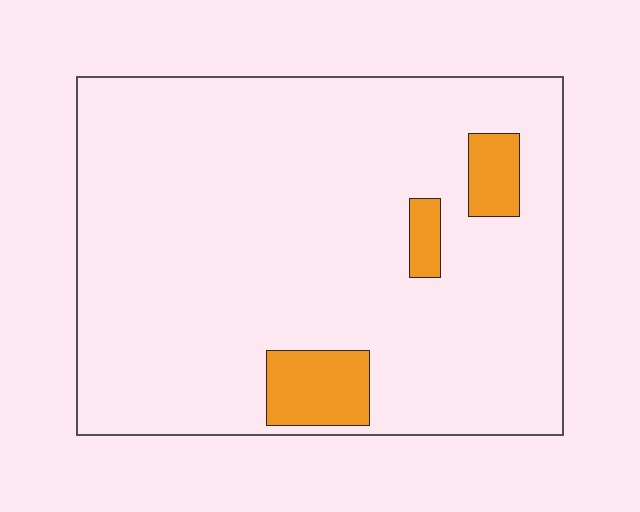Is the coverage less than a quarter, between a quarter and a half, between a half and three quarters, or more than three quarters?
Less than a quarter.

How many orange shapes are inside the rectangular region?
3.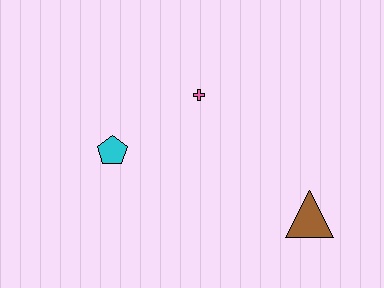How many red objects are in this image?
There are no red objects.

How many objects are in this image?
There are 3 objects.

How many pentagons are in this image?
There is 1 pentagon.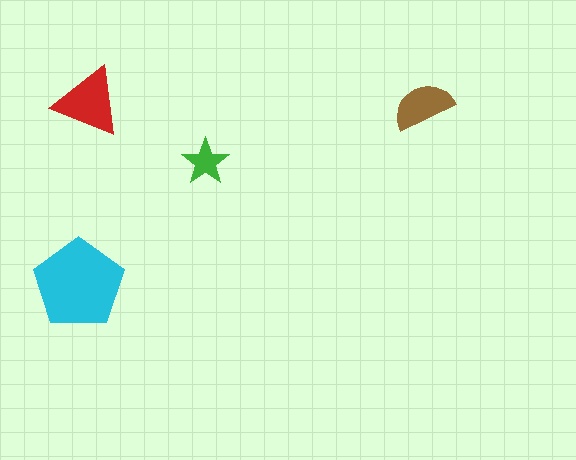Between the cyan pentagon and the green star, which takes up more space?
The cyan pentagon.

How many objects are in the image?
There are 4 objects in the image.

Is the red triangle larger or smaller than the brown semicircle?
Larger.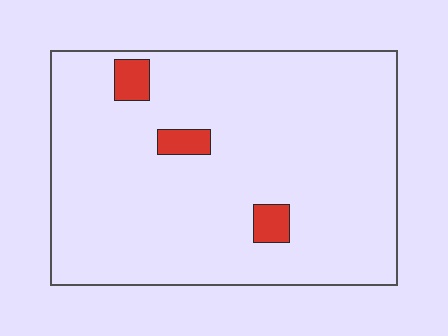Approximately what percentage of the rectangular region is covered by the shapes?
Approximately 5%.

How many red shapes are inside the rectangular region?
3.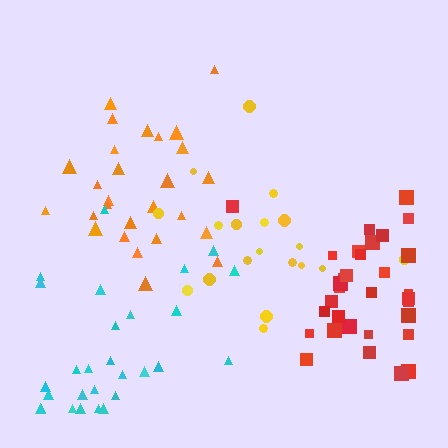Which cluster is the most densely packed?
Red.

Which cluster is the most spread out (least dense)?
Cyan.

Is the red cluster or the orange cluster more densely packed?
Red.